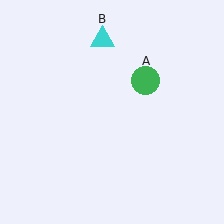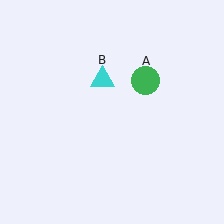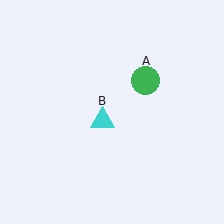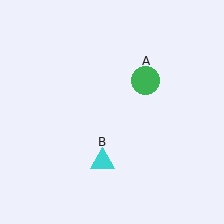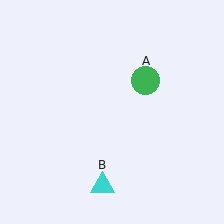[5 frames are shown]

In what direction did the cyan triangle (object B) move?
The cyan triangle (object B) moved down.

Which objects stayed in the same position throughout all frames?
Green circle (object A) remained stationary.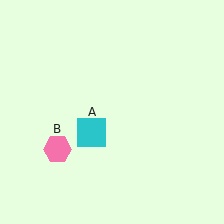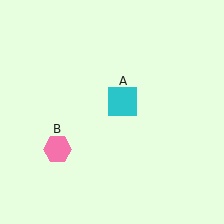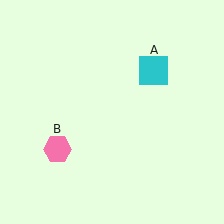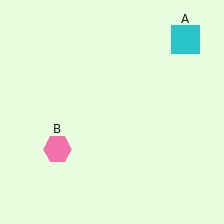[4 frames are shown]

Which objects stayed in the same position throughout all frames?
Pink hexagon (object B) remained stationary.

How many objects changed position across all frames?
1 object changed position: cyan square (object A).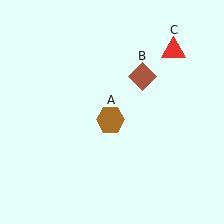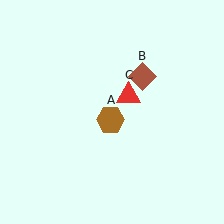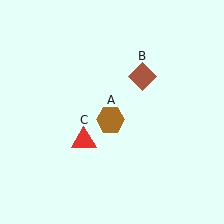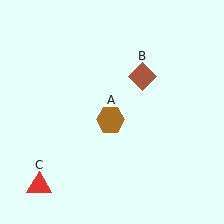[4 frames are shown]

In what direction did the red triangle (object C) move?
The red triangle (object C) moved down and to the left.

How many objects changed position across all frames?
1 object changed position: red triangle (object C).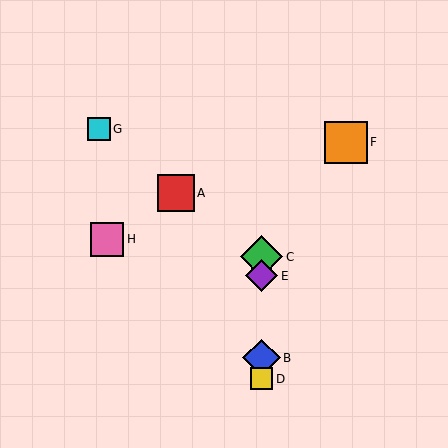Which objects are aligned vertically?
Objects B, C, D, E are aligned vertically.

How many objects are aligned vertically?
4 objects (B, C, D, E) are aligned vertically.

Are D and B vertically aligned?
Yes, both are at x≈262.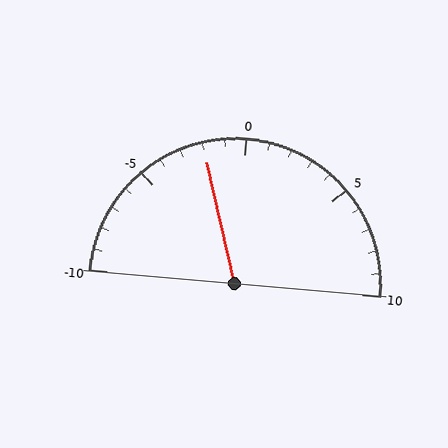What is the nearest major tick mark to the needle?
The nearest major tick mark is 0.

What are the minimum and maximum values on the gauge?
The gauge ranges from -10 to 10.